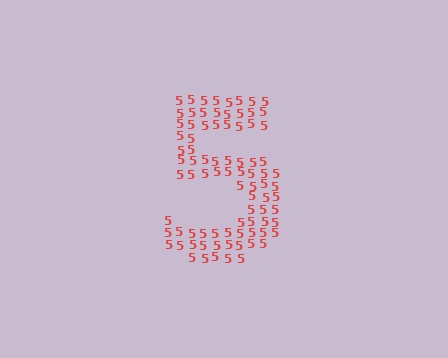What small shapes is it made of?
It is made of small digit 5's.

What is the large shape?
The large shape is the digit 5.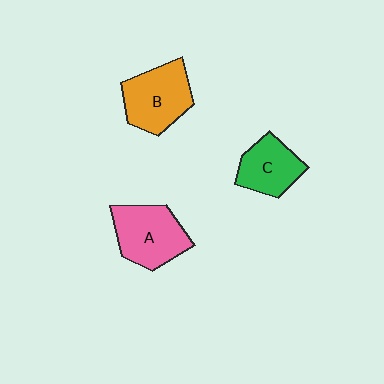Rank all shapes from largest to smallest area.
From largest to smallest: A (pink), B (orange), C (green).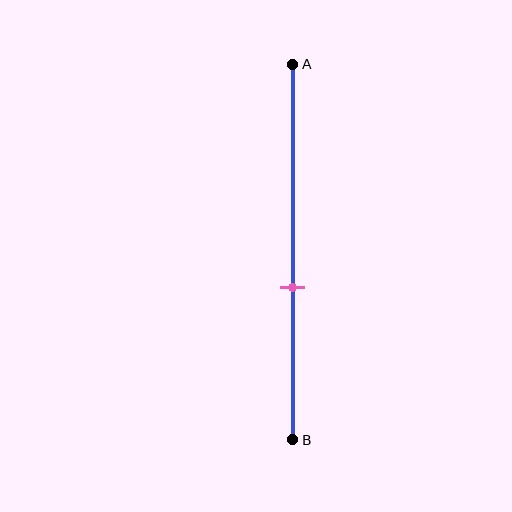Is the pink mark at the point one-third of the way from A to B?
No, the mark is at about 60% from A, not at the 33% one-third point.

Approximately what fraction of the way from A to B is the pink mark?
The pink mark is approximately 60% of the way from A to B.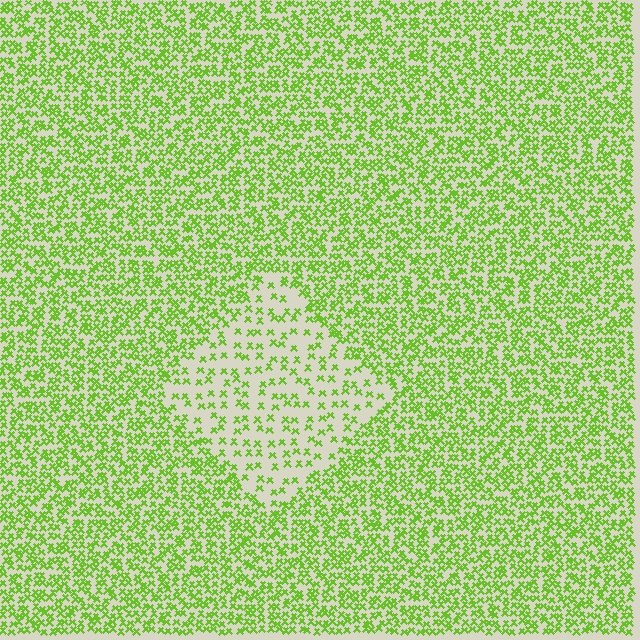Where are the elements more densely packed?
The elements are more densely packed outside the diamond boundary.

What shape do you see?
I see a diamond.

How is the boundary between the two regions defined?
The boundary is defined by a change in element density (approximately 2.4x ratio). All elements are the same color, size, and shape.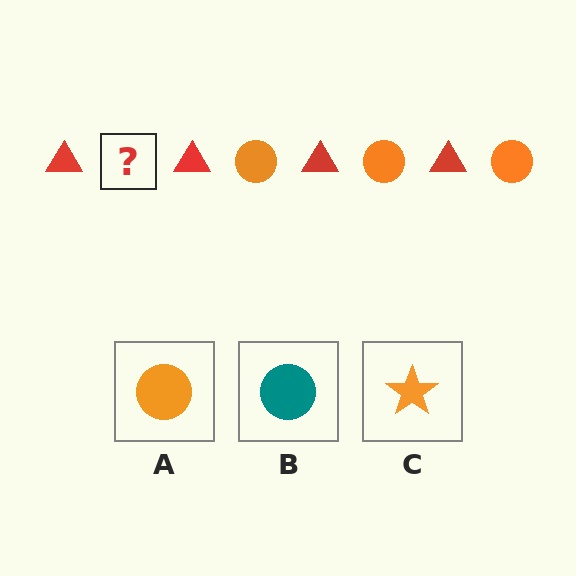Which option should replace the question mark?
Option A.